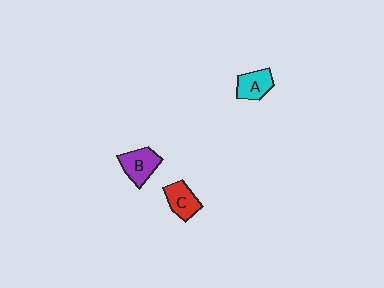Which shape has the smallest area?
Shape A (cyan).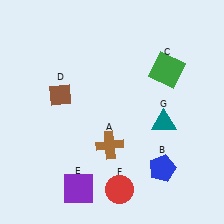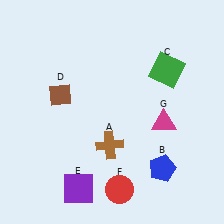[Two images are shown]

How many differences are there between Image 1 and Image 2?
There is 1 difference between the two images.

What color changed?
The triangle (G) changed from teal in Image 1 to magenta in Image 2.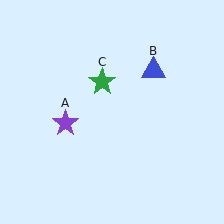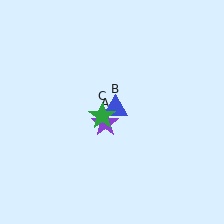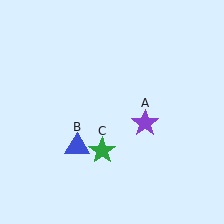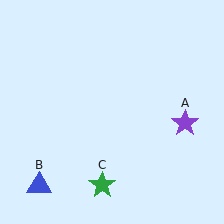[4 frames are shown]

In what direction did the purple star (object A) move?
The purple star (object A) moved right.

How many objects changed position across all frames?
3 objects changed position: purple star (object A), blue triangle (object B), green star (object C).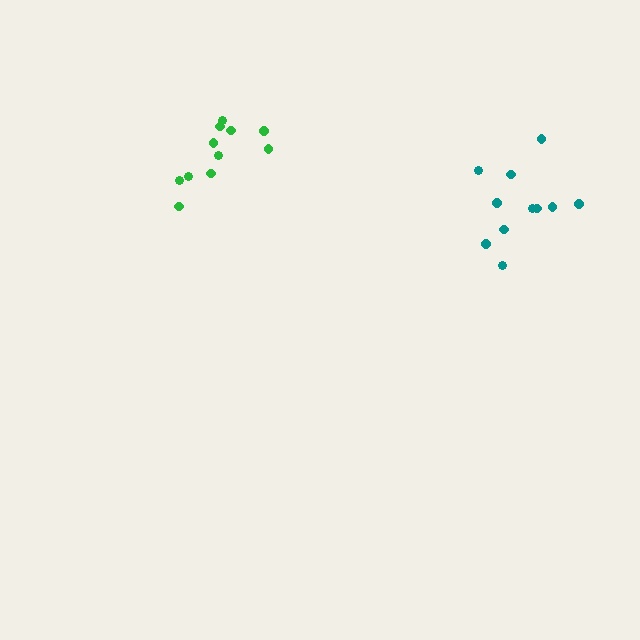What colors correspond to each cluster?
The clusters are colored: teal, green.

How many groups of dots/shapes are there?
There are 2 groups.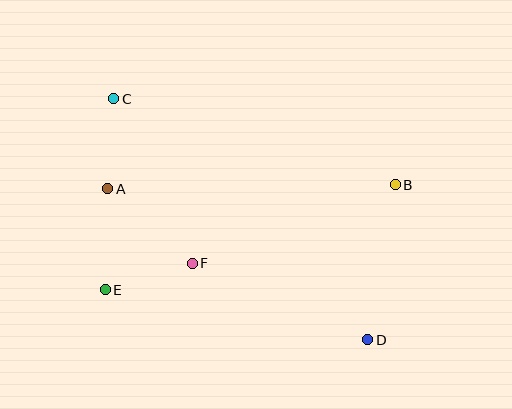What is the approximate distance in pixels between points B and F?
The distance between B and F is approximately 217 pixels.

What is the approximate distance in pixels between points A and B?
The distance between A and B is approximately 287 pixels.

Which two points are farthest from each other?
Points C and D are farthest from each other.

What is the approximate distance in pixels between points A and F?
The distance between A and F is approximately 113 pixels.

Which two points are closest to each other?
Points A and C are closest to each other.